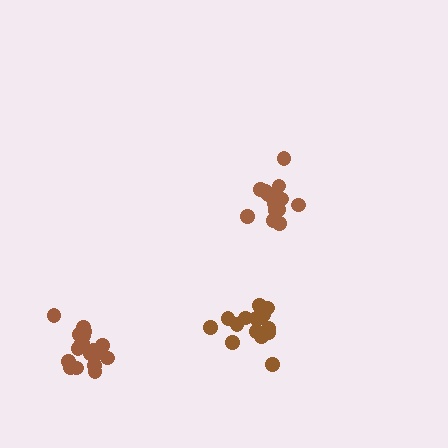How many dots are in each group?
Group 1: 14 dots, Group 2: 18 dots, Group 3: 15 dots (47 total).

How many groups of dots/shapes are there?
There are 3 groups.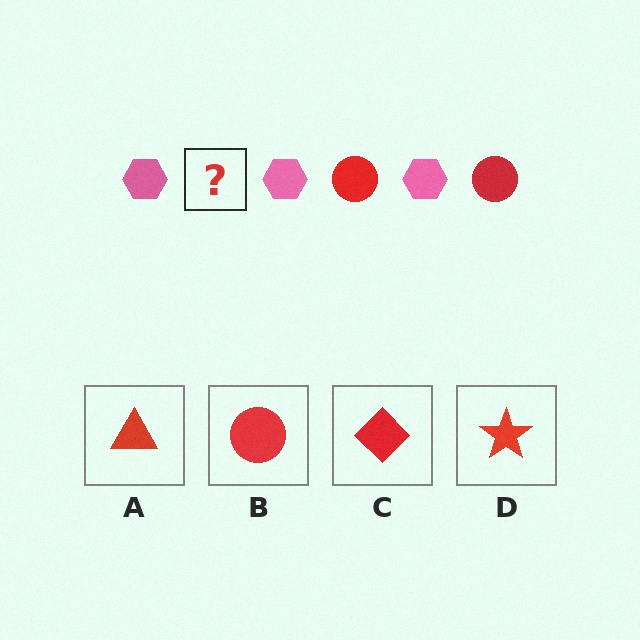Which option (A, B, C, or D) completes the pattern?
B.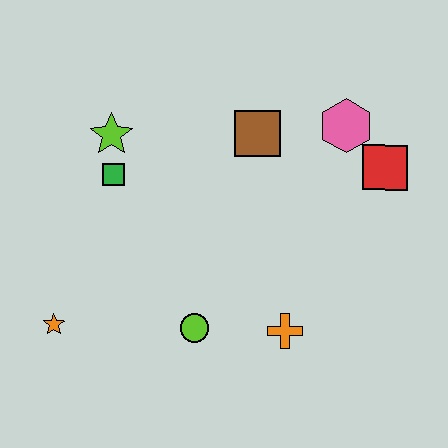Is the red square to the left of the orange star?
No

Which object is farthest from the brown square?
The orange star is farthest from the brown square.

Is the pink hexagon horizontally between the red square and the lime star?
Yes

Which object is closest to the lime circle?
The orange cross is closest to the lime circle.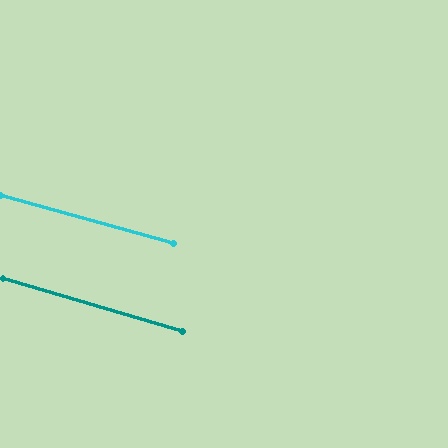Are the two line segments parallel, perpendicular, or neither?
Parallel — their directions differ by only 1.0°.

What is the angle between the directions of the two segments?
Approximately 1 degree.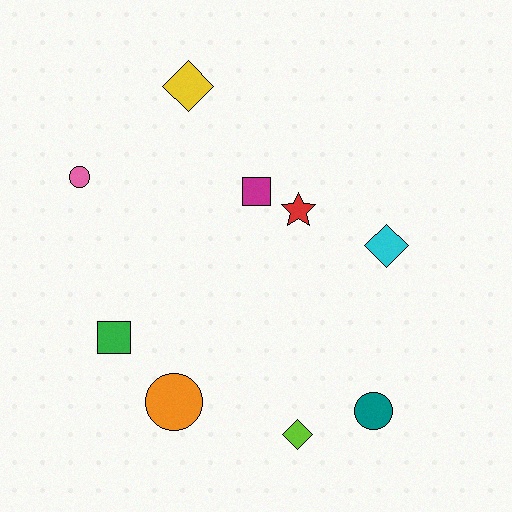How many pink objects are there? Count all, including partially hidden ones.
There is 1 pink object.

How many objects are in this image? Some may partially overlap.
There are 9 objects.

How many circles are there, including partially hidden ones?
There are 3 circles.